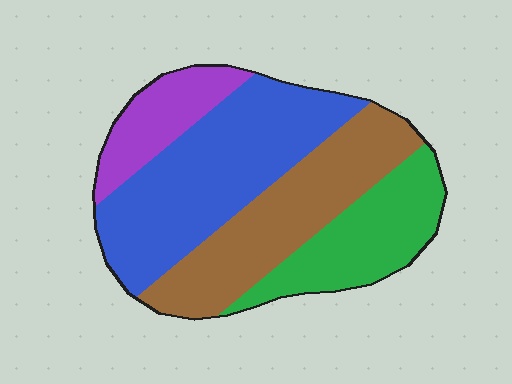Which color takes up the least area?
Purple, at roughly 15%.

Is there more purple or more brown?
Brown.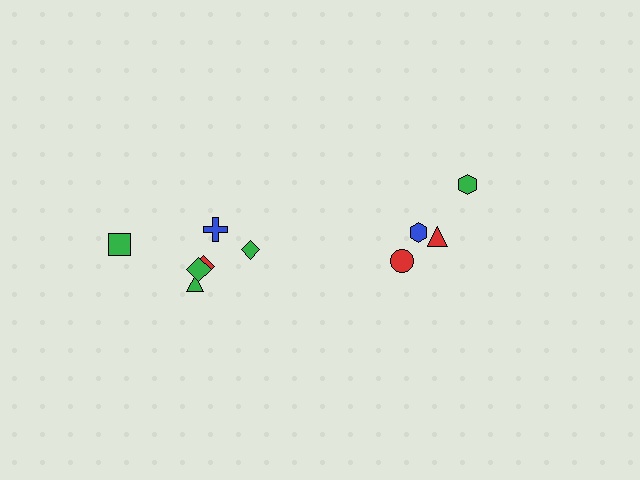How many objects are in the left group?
There are 6 objects.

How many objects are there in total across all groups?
There are 10 objects.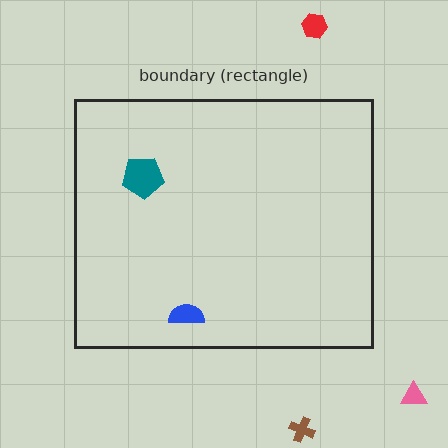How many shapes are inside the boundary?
2 inside, 3 outside.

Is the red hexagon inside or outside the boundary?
Outside.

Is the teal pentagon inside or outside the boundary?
Inside.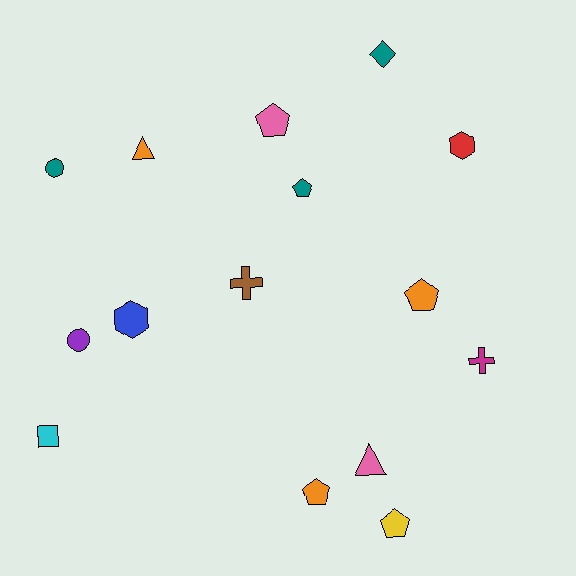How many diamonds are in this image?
There is 1 diamond.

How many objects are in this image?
There are 15 objects.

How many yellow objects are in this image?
There is 1 yellow object.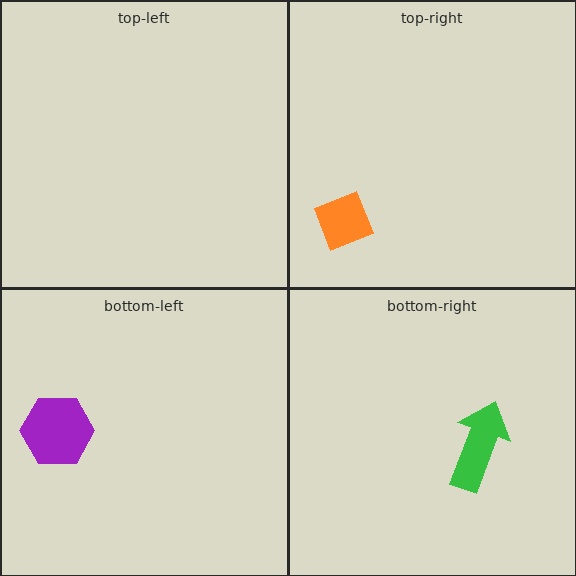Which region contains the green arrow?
The bottom-right region.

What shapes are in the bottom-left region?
The purple hexagon.